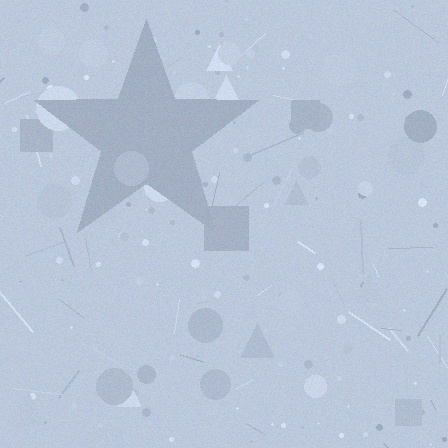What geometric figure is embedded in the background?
A star is embedded in the background.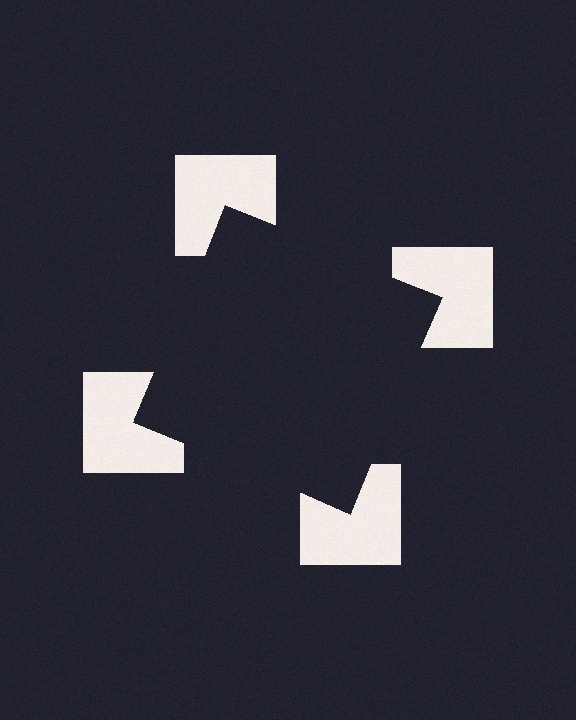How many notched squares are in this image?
There are 4 — one at each vertex of the illusory square.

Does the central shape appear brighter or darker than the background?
It typically appears slightly darker than the background, even though no actual brightness change is drawn.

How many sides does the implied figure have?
4 sides.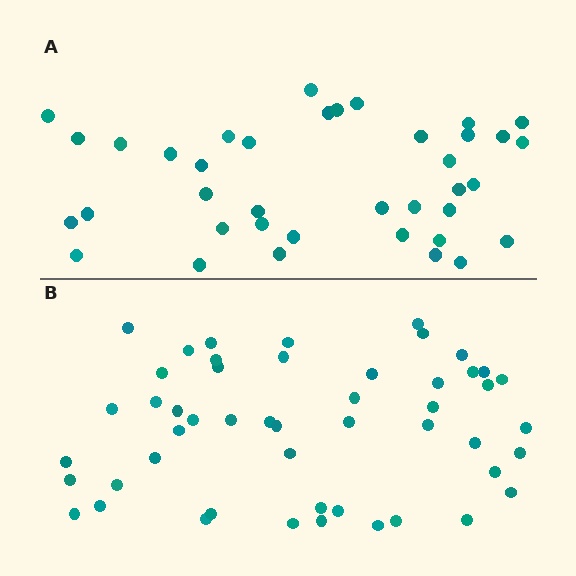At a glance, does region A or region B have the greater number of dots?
Region B (the bottom region) has more dots.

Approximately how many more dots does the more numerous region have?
Region B has roughly 12 or so more dots than region A.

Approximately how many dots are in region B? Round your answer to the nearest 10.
About 50 dots.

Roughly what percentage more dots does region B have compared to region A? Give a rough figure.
About 30% more.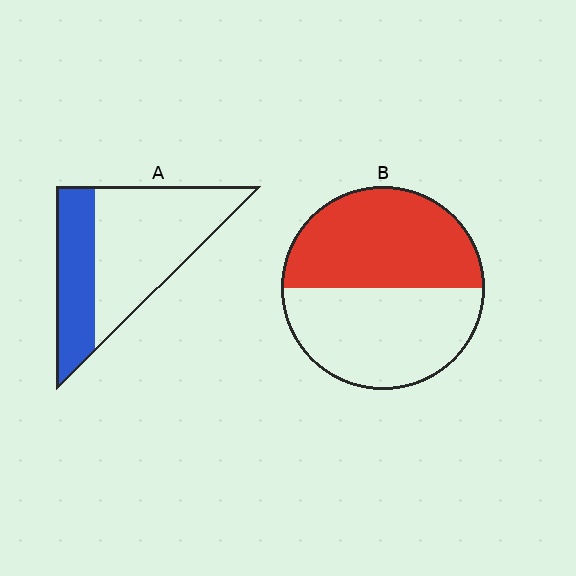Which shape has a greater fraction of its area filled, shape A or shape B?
Shape B.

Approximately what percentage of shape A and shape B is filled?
A is approximately 35% and B is approximately 50%.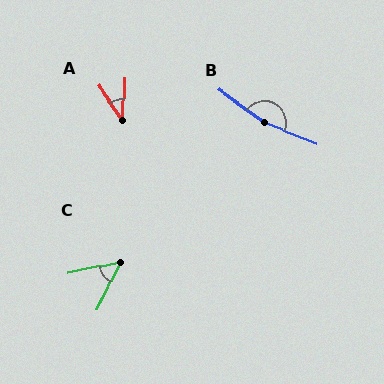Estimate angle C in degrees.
Approximately 53 degrees.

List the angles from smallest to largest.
A (37°), C (53°), B (166°).